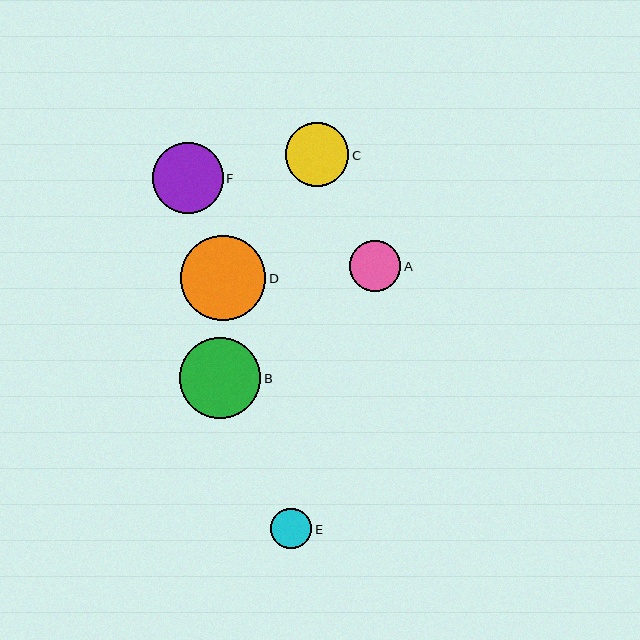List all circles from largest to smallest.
From largest to smallest: D, B, F, C, A, E.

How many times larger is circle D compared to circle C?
Circle D is approximately 1.3 times the size of circle C.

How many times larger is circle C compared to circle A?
Circle C is approximately 1.2 times the size of circle A.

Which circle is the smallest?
Circle E is the smallest with a size of approximately 41 pixels.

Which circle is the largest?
Circle D is the largest with a size of approximately 85 pixels.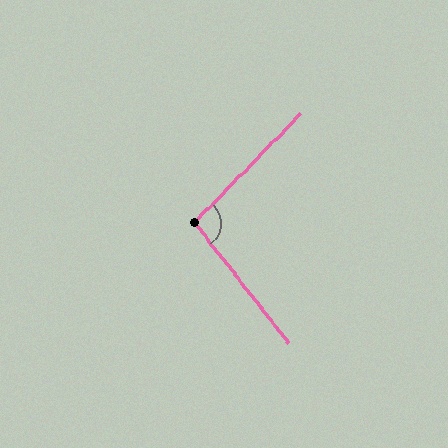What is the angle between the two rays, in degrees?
Approximately 98 degrees.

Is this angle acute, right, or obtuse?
It is obtuse.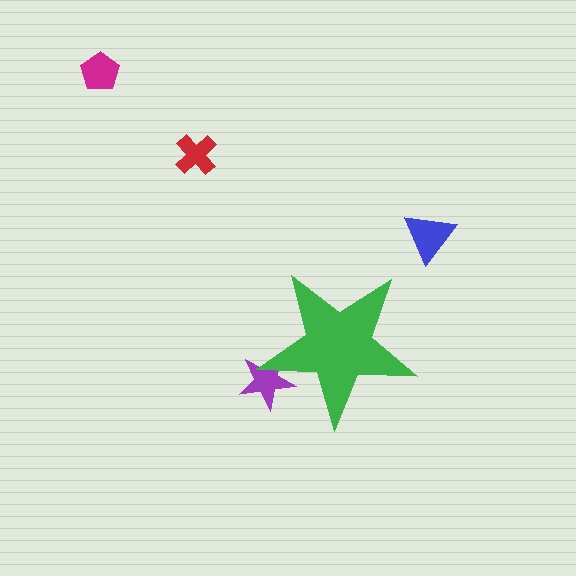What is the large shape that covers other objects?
A green star.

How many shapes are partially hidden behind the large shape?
1 shape is partially hidden.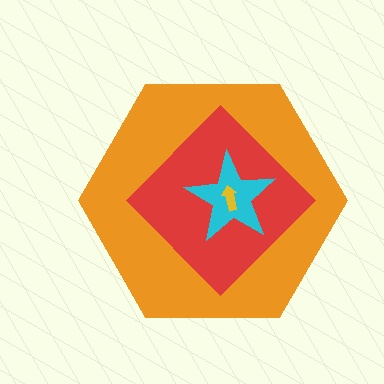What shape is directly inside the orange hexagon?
The red diamond.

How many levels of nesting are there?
4.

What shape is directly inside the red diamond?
The cyan star.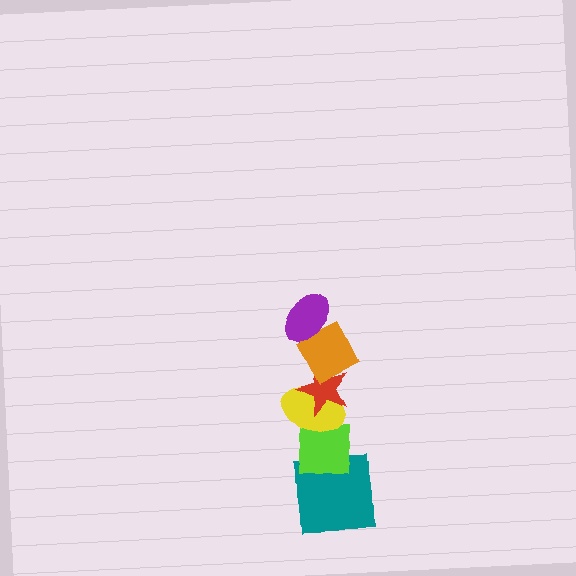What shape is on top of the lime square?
The yellow ellipse is on top of the lime square.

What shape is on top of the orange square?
The purple ellipse is on top of the orange square.